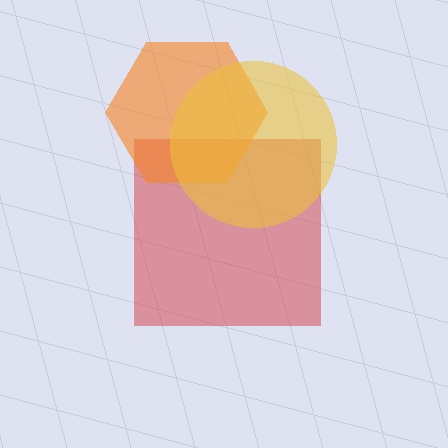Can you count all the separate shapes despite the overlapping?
Yes, there are 3 separate shapes.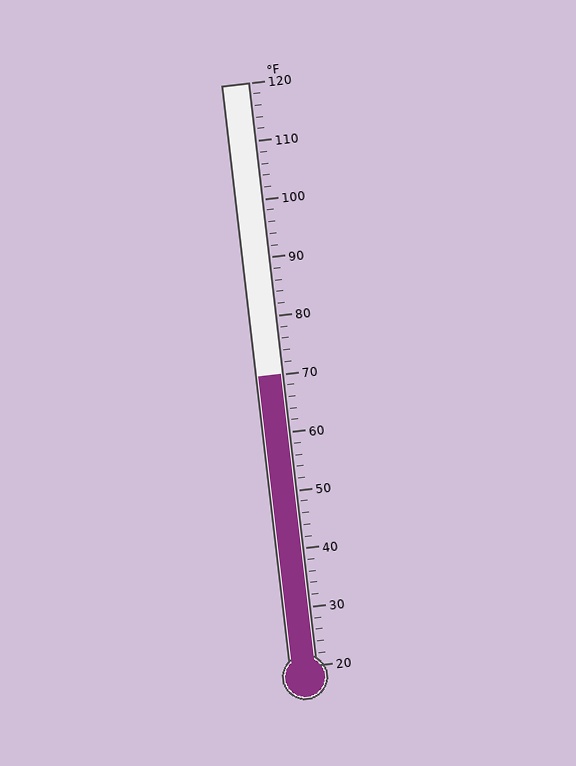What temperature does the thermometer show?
The thermometer shows approximately 70°F.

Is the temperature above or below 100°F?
The temperature is below 100°F.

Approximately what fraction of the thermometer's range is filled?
The thermometer is filled to approximately 50% of its range.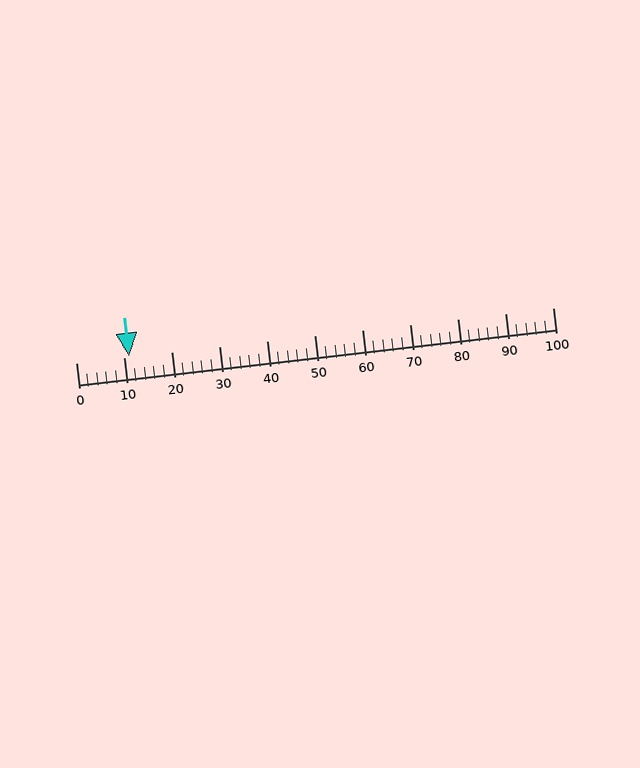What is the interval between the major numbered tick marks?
The major tick marks are spaced 10 units apart.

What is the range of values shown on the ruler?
The ruler shows values from 0 to 100.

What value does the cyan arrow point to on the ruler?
The cyan arrow points to approximately 11.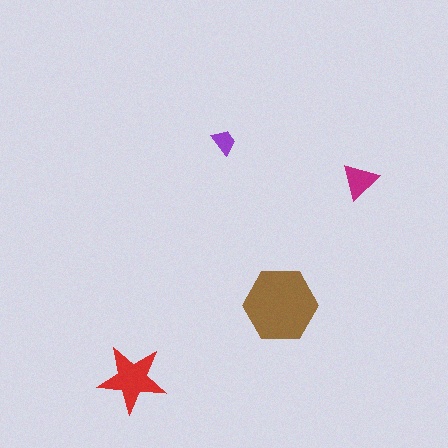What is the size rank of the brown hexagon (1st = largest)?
1st.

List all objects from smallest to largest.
The purple trapezoid, the magenta triangle, the red star, the brown hexagon.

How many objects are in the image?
There are 4 objects in the image.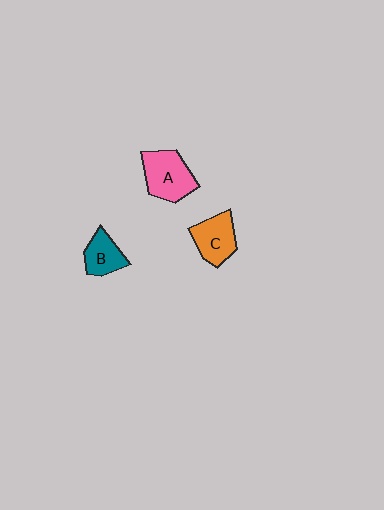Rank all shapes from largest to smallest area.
From largest to smallest: A (pink), C (orange), B (teal).